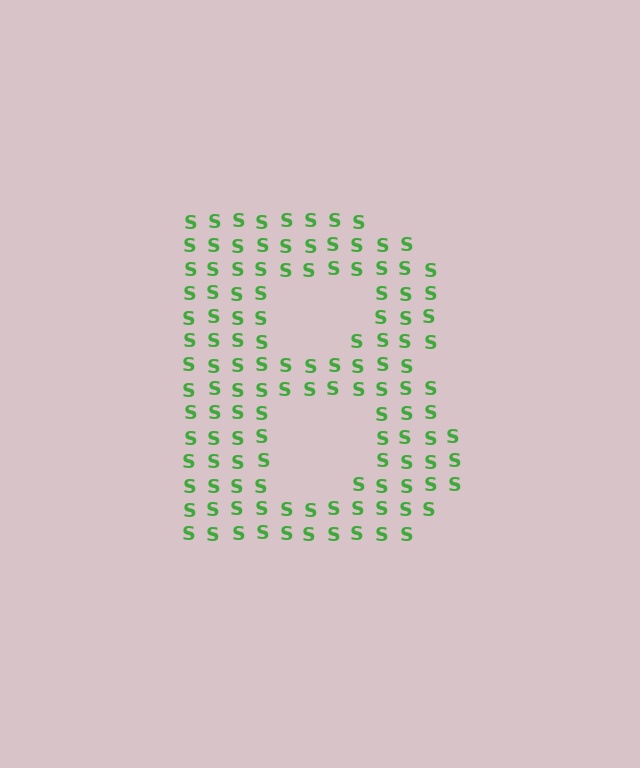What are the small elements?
The small elements are letter S's.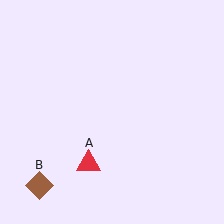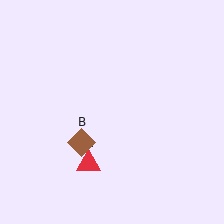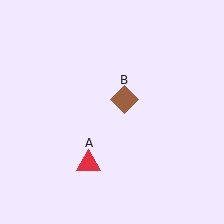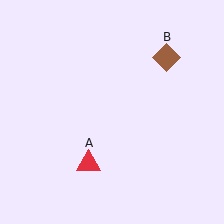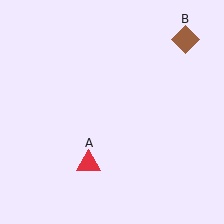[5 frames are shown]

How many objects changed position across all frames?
1 object changed position: brown diamond (object B).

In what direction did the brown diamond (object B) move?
The brown diamond (object B) moved up and to the right.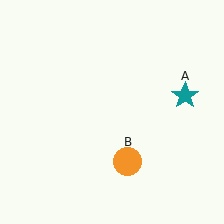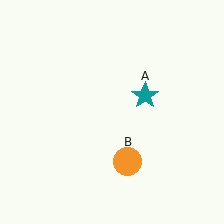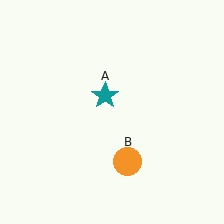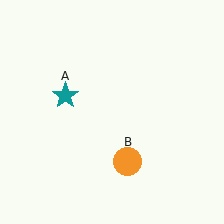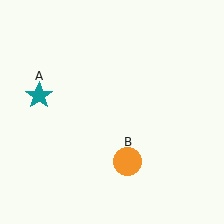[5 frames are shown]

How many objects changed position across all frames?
1 object changed position: teal star (object A).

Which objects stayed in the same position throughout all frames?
Orange circle (object B) remained stationary.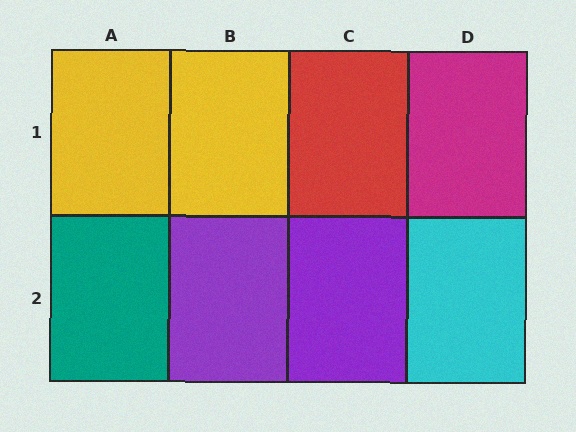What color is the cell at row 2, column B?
Purple.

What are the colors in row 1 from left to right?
Yellow, yellow, red, magenta.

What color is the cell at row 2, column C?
Purple.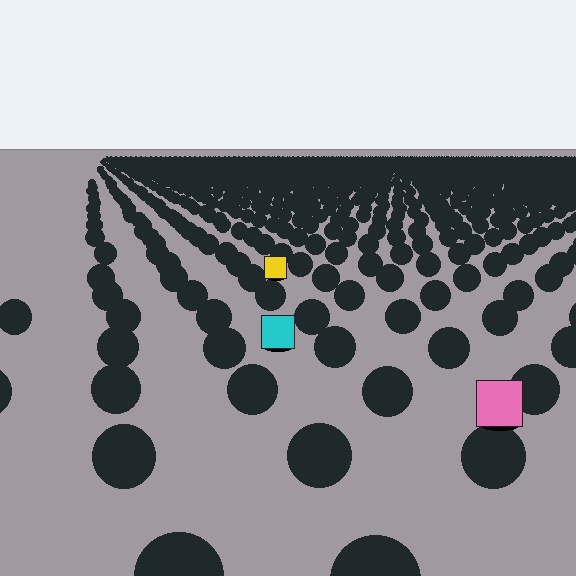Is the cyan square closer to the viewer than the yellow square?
Yes. The cyan square is closer — you can tell from the texture gradient: the ground texture is coarser near it.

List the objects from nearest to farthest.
From nearest to farthest: the pink square, the cyan square, the yellow square.